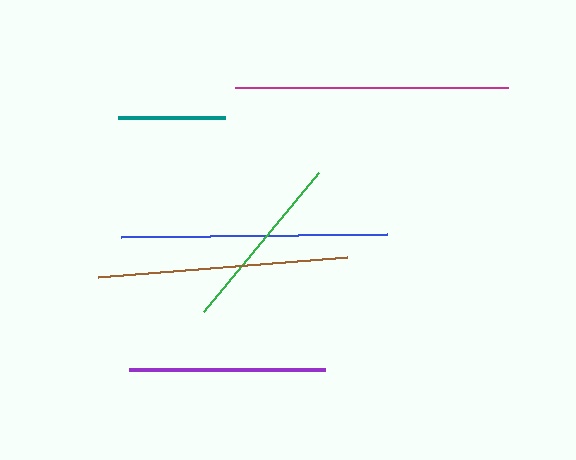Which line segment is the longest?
The magenta line is the longest at approximately 273 pixels.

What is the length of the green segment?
The green segment is approximately 180 pixels long.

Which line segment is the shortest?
The teal line is the shortest at approximately 107 pixels.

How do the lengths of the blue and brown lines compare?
The blue and brown lines are approximately the same length.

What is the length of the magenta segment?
The magenta segment is approximately 273 pixels long.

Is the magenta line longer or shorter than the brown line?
The magenta line is longer than the brown line.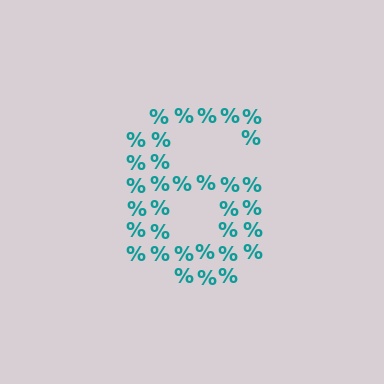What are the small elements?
The small elements are percent signs.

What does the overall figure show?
The overall figure shows the digit 6.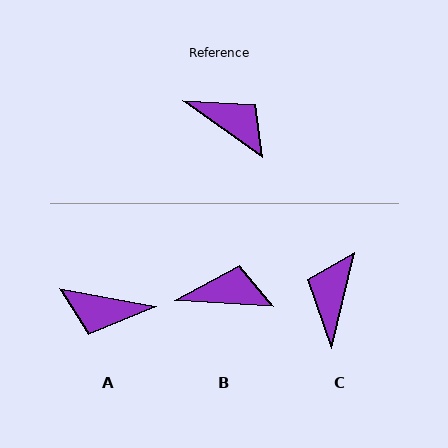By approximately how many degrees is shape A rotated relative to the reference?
Approximately 155 degrees clockwise.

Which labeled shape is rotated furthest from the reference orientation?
A, about 155 degrees away.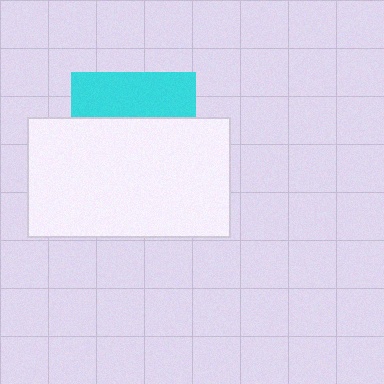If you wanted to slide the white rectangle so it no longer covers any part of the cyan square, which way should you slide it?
Slide it down — that is the most direct way to separate the two shapes.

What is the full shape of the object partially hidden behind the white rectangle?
The partially hidden object is a cyan square.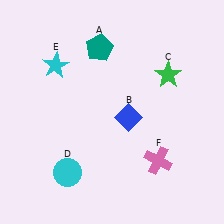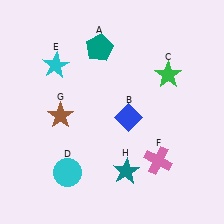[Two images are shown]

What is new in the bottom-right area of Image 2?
A teal star (H) was added in the bottom-right area of Image 2.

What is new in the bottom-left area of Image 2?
A brown star (G) was added in the bottom-left area of Image 2.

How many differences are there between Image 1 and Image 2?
There are 2 differences between the two images.